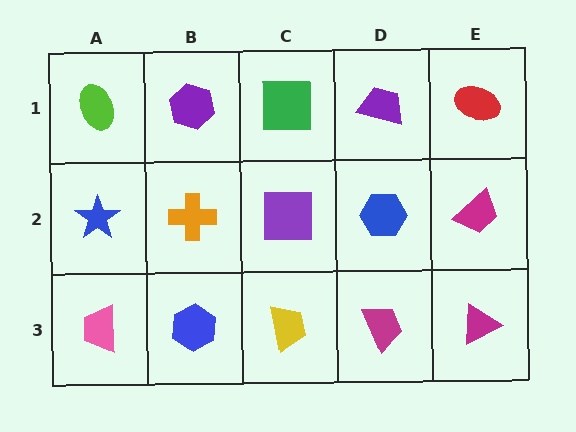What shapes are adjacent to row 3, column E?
A magenta trapezoid (row 2, column E), a magenta trapezoid (row 3, column D).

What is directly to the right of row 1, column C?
A purple trapezoid.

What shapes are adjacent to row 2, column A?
A lime ellipse (row 1, column A), a pink trapezoid (row 3, column A), an orange cross (row 2, column B).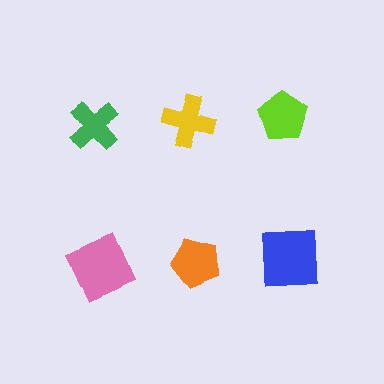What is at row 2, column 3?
A blue square.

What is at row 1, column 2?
A yellow cross.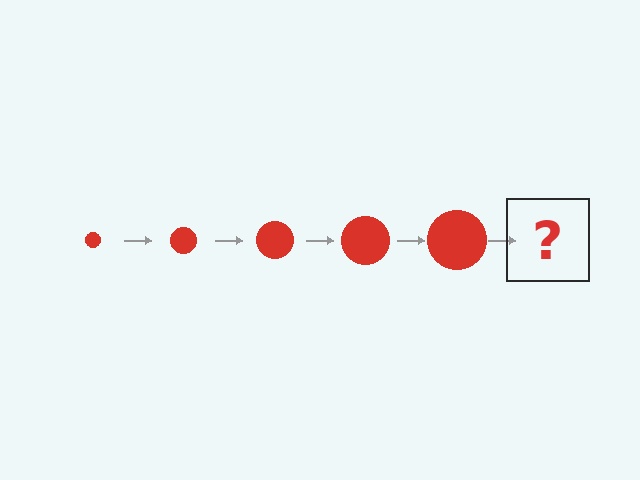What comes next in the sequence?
The next element should be a red circle, larger than the previous one.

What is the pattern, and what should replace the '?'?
The pattern is that the circle gets progressively larger each step. The '?' should be a red circle, larger than the previous one.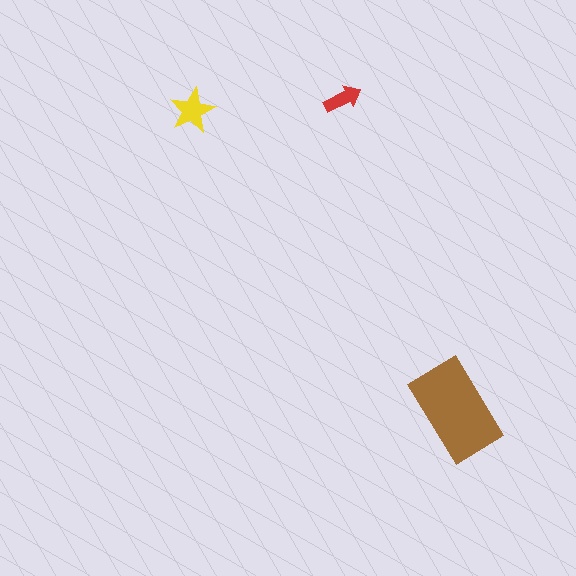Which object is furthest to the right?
The brown rectangle is rightmost.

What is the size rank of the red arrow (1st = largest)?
3rd.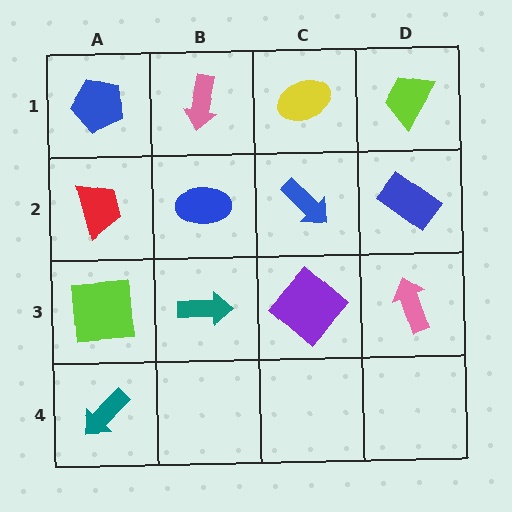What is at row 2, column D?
A blue rectangle.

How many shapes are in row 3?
4 shapes.